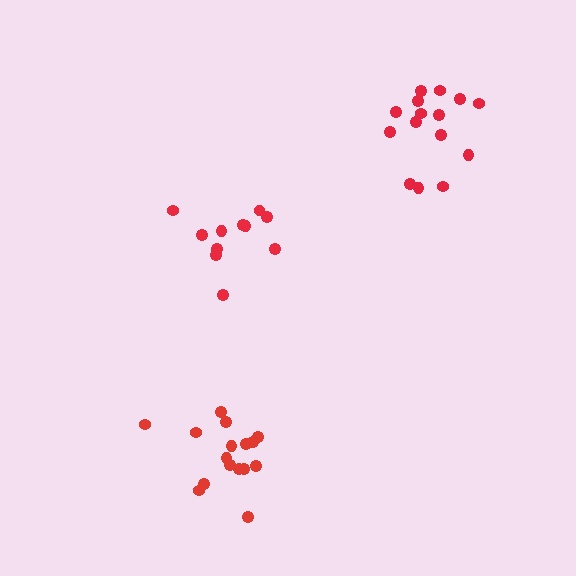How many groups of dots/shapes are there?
There are 3 groups.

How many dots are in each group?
Group 1: 16 dots, Group 2: 11 dots, Group 3: 15 dots (42 total).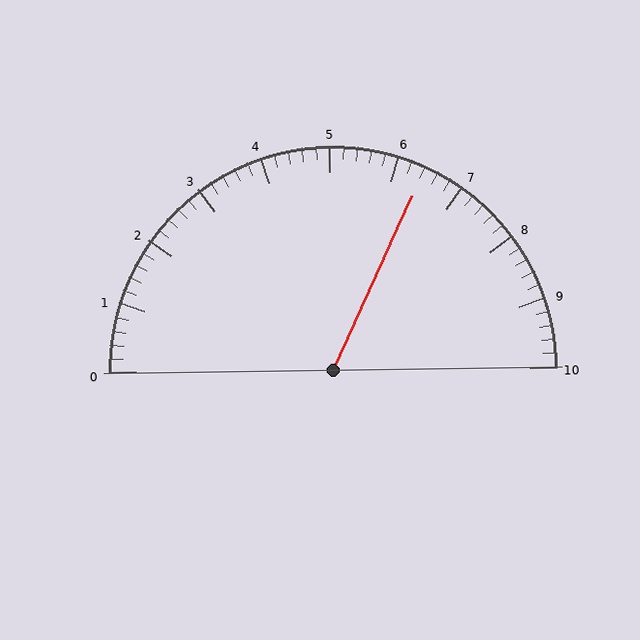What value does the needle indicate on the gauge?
The needle indicates approximately 6.4.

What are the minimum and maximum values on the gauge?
The gauge ranges from 0 to 10.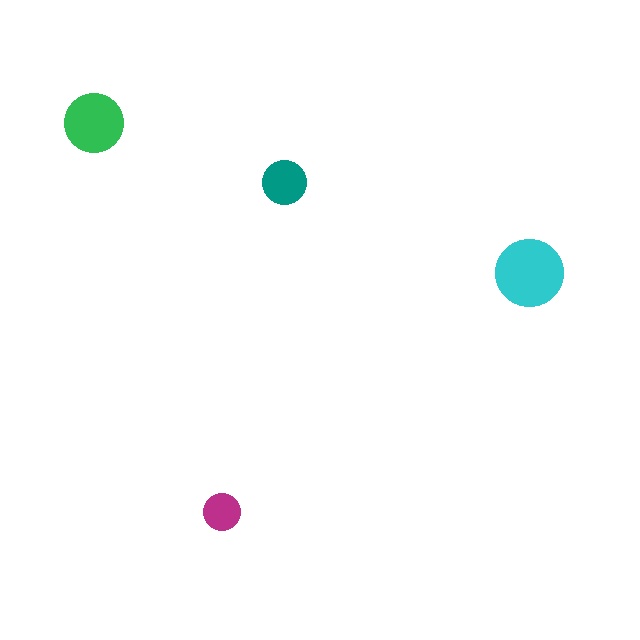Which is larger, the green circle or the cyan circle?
The cyan one.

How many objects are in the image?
There are 4 objects in the image.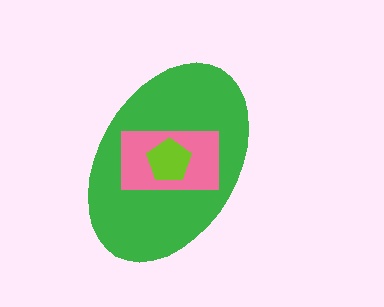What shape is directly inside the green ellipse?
The pink rectangle.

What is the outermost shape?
The green ellipse.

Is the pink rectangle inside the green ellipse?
Yes.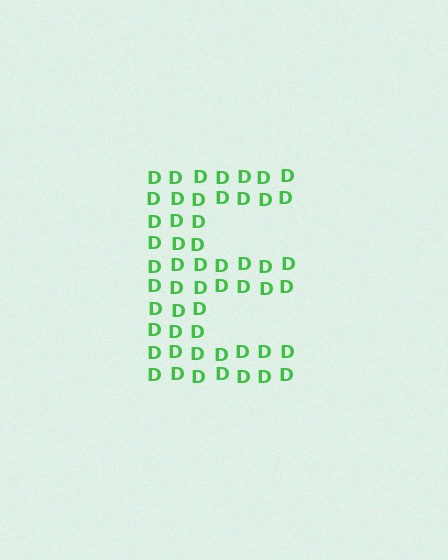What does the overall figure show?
The overall figure shows the letter E.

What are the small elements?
The small elements are letter D's.